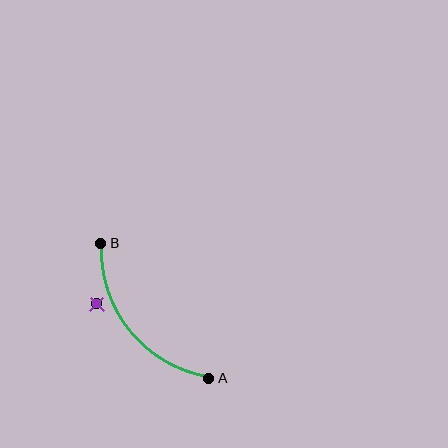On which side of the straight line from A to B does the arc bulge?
The arc bulges below and to the left of the straight line connecting A and B.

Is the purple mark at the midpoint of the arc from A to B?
No — the purple mark does not lie on the arc at all. It sits slightly outside the curve.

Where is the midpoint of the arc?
The arc midpoint is the point on the curve farthest from the straight line joining A and B. It sits below and to the left of that line.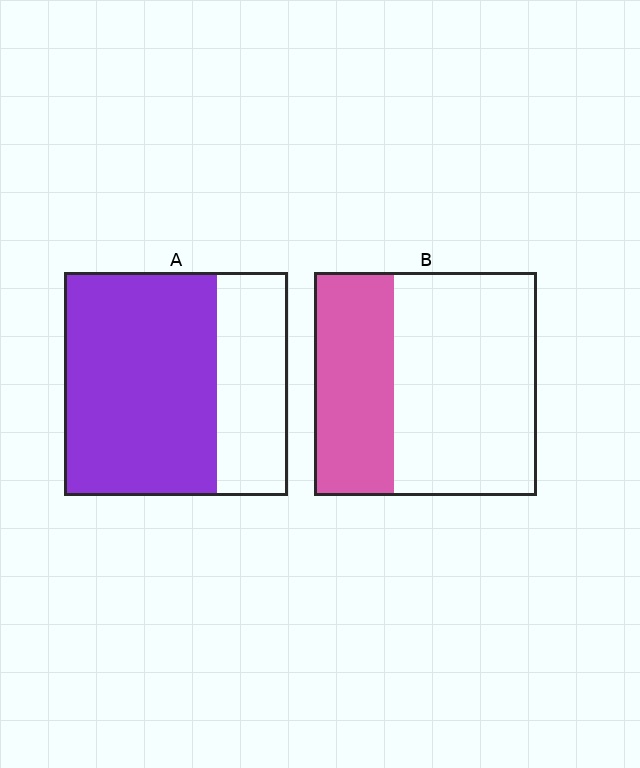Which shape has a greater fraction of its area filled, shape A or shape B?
Shape A.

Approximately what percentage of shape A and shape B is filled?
A is approximately 70% and B is approximately 35%.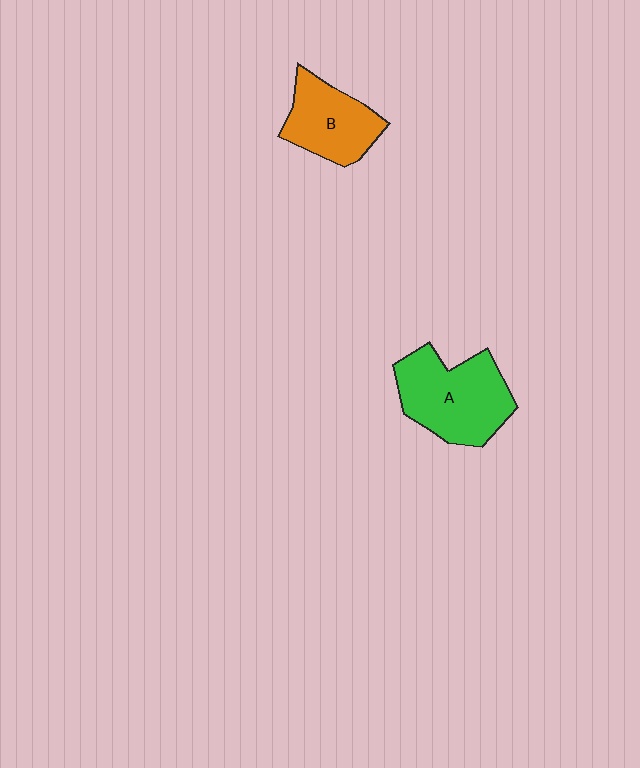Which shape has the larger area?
Shape A (green).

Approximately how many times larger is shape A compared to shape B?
Approximately 1.4 times.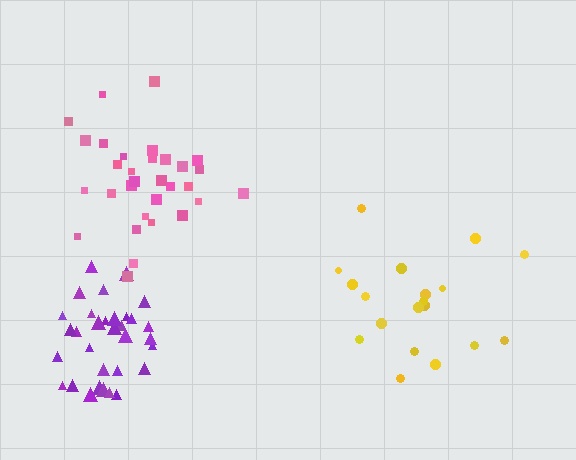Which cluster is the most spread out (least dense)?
Yellow.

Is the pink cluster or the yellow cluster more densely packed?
Pink.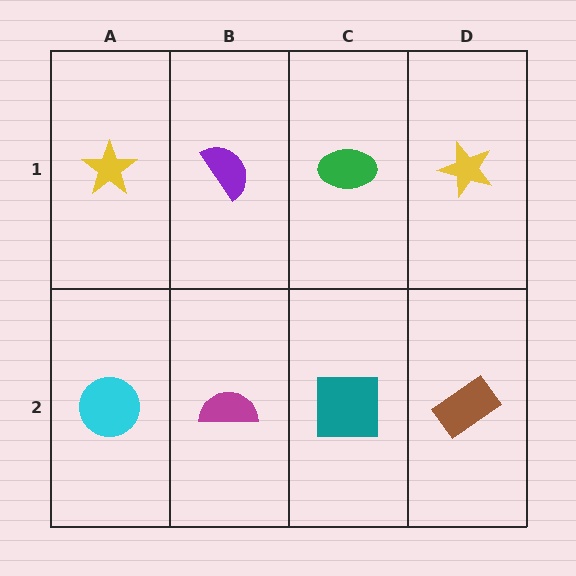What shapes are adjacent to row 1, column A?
A cyan circle (row 2, column A), a purple semicircle (row 1, column B).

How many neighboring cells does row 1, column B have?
3.